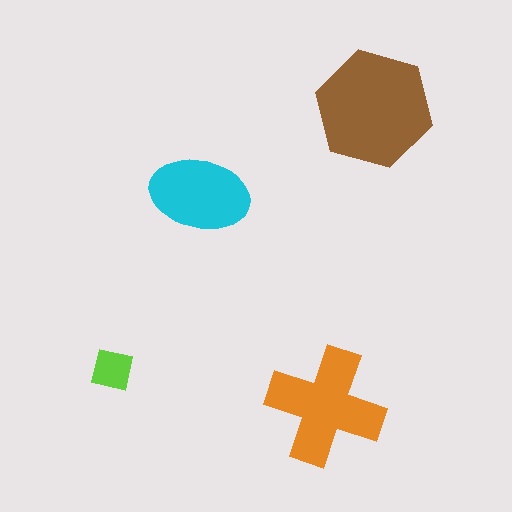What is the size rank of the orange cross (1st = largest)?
2nd.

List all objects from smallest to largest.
The lime square, the cyan ellipse, the orange cross, the brown hexagon.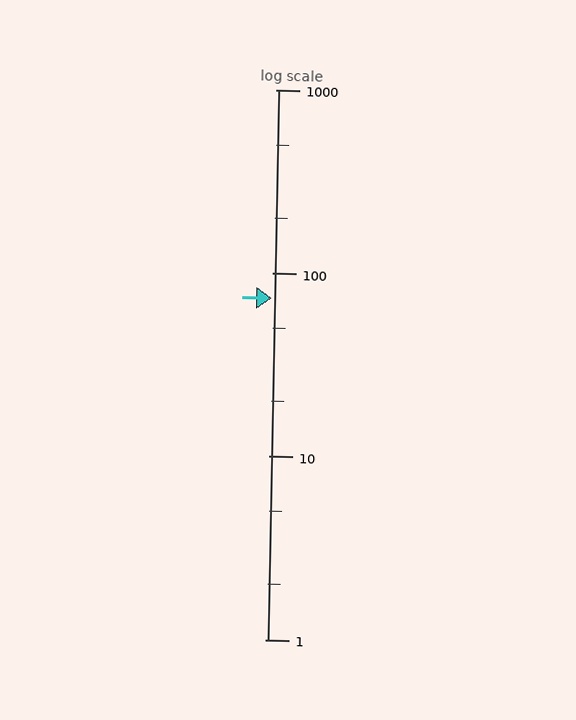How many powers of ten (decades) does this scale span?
The scale spans 3 decades, from 1 to 1000.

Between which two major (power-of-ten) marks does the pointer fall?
The pointer is between 10 and 100.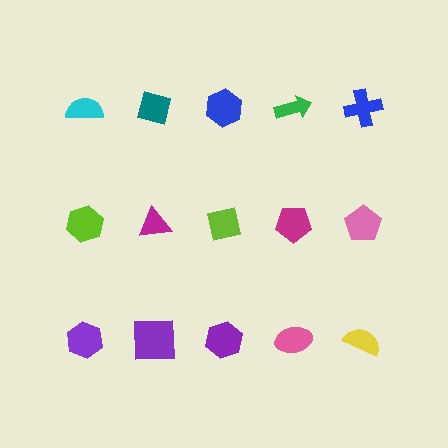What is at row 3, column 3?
A purple hexagon.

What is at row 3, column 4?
A pink ellipse.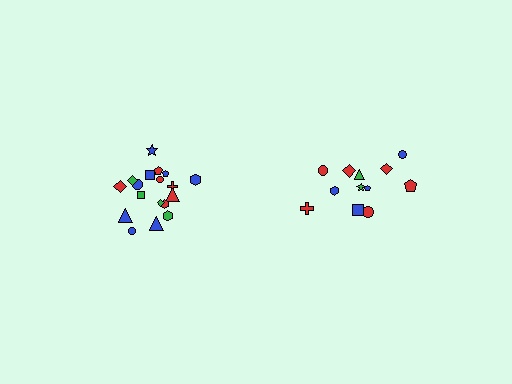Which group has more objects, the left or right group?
The left group.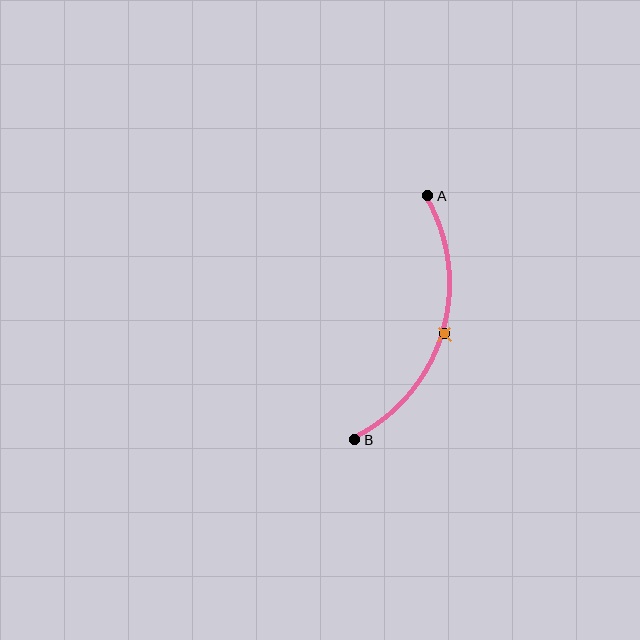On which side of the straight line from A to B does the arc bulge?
The arc bulges to the right of the straight line connecting A and B.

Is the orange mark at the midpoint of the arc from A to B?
Yes. The orange mark lies on the arc at equal arc-length from both A and B — it is the arc midpoint.